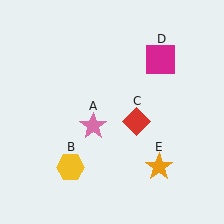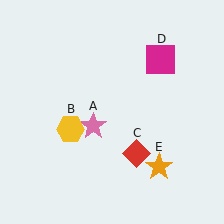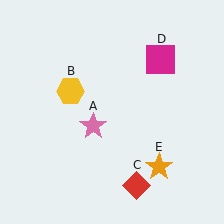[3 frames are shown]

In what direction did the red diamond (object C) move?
The red diamond (object C) moved down.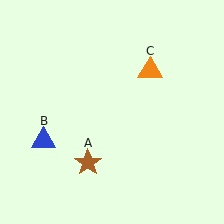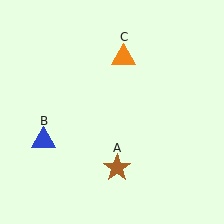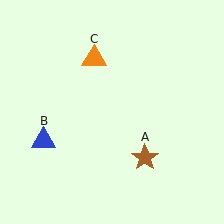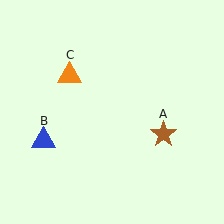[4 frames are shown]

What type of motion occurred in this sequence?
The brown star (object A), orange triangle (object C) rotated counterclockwise around the center of the scene.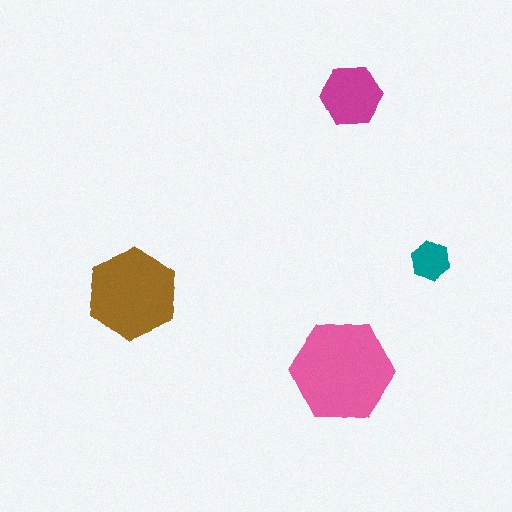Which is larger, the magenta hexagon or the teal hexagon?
The magenta one.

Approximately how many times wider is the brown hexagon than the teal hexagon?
About 2.5 times wider.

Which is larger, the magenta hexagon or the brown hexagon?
The brown one.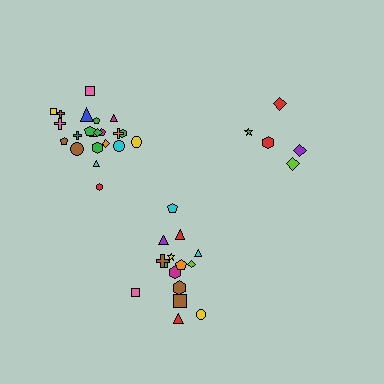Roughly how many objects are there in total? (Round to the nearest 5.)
Roughly 40 objects in total.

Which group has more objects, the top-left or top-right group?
The top-left group.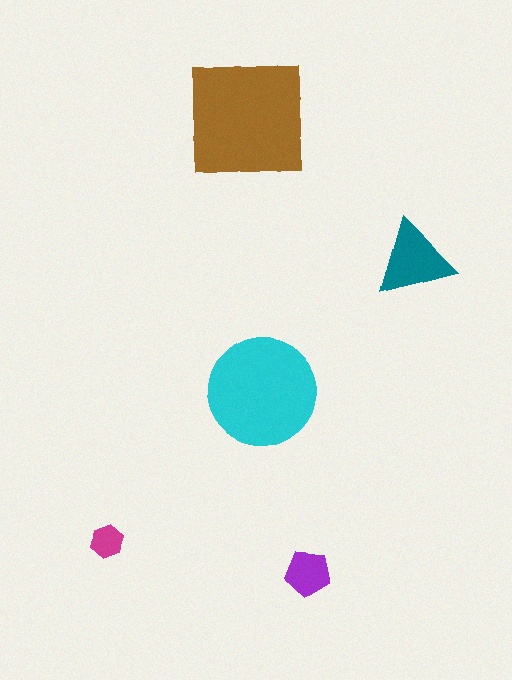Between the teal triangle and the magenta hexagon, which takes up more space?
The teal triangle.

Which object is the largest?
The brown square.